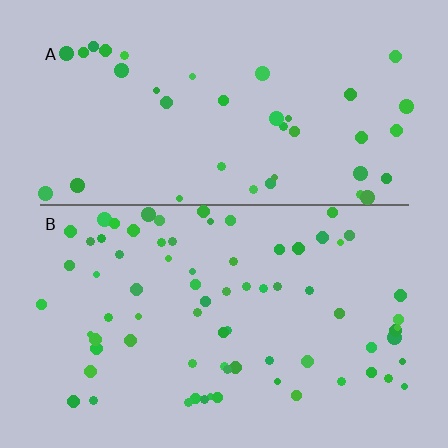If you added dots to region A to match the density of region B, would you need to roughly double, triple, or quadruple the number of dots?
Approximately double.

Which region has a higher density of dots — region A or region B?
B (the bottom).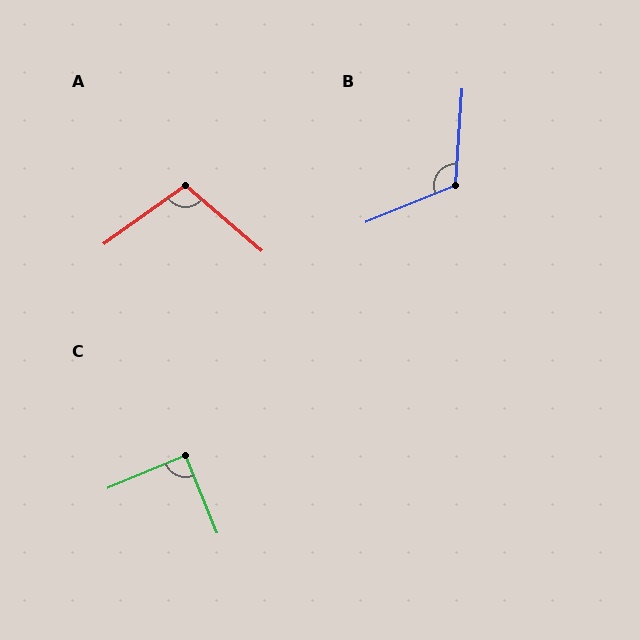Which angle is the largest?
B, at approximately 116 degrees.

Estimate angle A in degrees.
Approximately 104 degrees.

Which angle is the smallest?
C, at approximately 89 degrees.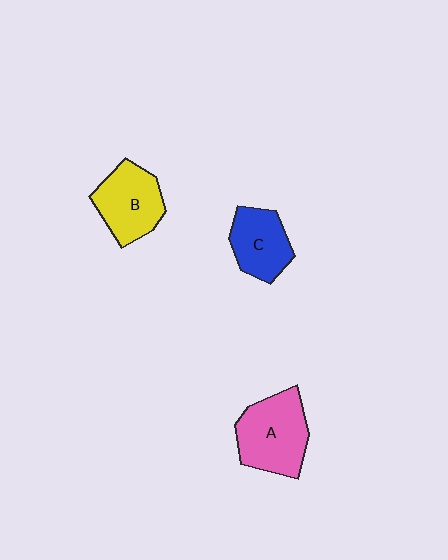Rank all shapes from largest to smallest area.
From largest to smallest: A (pink), B (yellow), C (blue).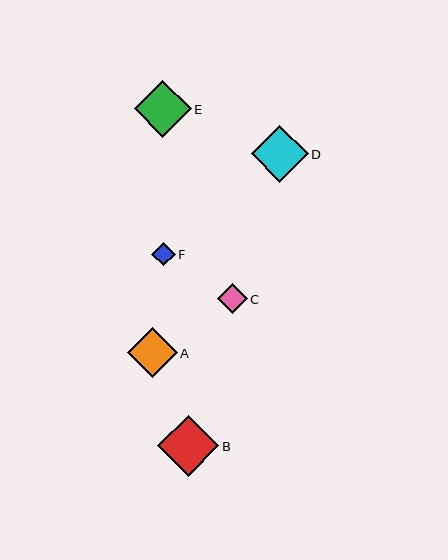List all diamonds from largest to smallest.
From largest to smallest: B, D, E, A, C, F.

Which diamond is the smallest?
Diamond F is the smallest with a size of approximately 23 pixels.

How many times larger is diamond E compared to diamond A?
Diamond E is approximately 1.1 times the size of diamond A.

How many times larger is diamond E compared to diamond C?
Diamond E is approximately 1.9 times the size of diamond C.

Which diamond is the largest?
Diamond B is the largest with a size of approximately 61 pixels.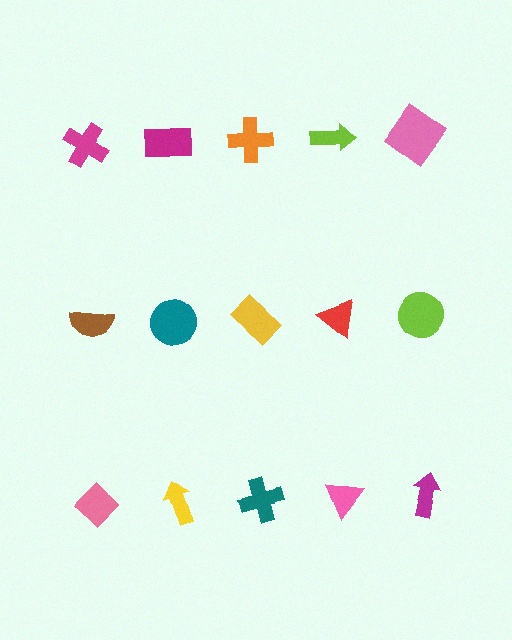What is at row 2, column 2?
A teal circle.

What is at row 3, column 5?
A magenta arrow.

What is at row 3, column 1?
A pink diamond.